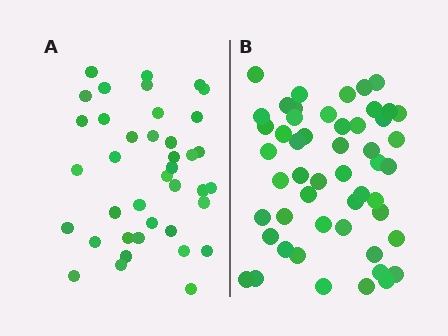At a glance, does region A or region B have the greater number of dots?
Region B (the right region) has more dots.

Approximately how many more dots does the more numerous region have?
Region B has roughly 12 or so more dots than region A.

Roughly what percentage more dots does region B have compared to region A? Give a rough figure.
About 30% more.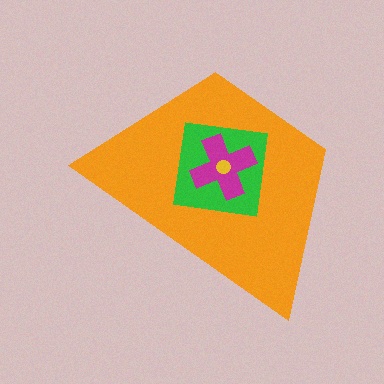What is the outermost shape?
The orange trapezoid.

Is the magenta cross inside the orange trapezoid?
Yes.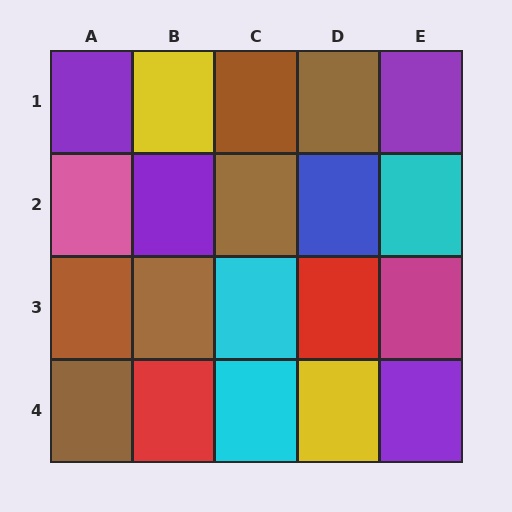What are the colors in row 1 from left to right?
Purple, yellow, brown, brown, purple.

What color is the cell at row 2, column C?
Brown.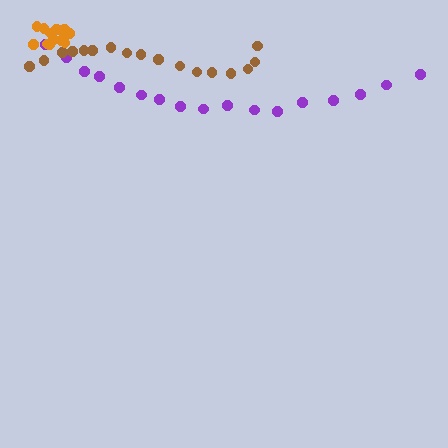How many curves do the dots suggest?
There are 3 distinct paths.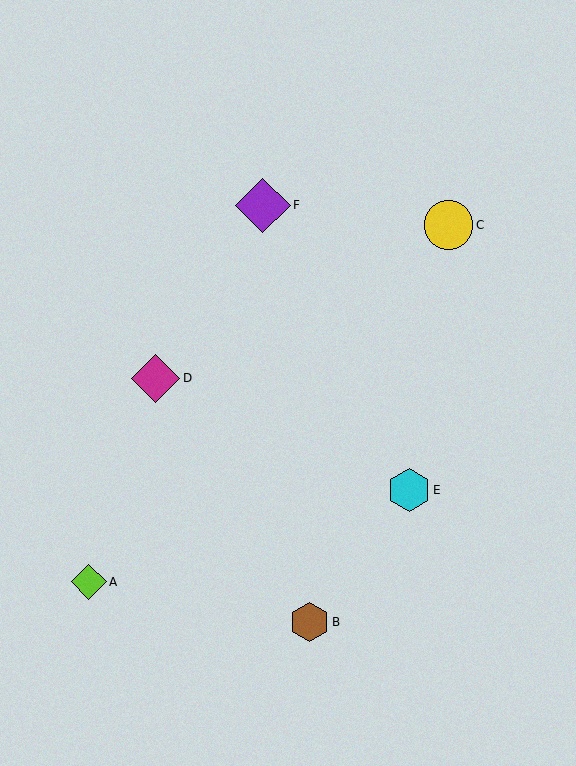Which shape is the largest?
The purple diamond (labeled F) is the largest.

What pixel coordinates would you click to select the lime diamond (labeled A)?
Click at (89, 582) to select the lime diamond A.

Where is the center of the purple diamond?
The center of the purple diamond is at (263, 205).